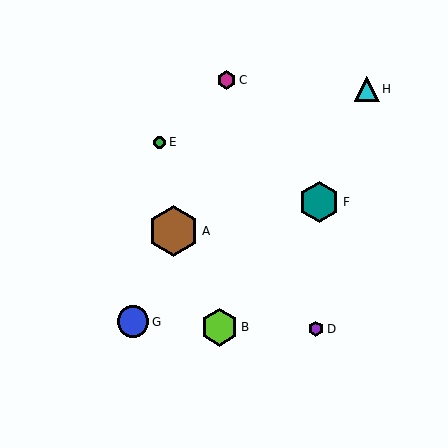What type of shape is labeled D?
Shape D is a purple hexagon.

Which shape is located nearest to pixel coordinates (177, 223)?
The brown hexagon (labeled A) at (174, 231) is nearest to that location.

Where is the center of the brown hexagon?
The center of the brown hexagon is at (174, 231).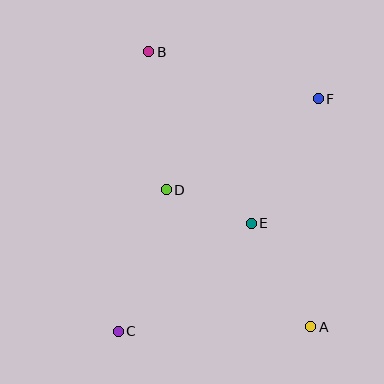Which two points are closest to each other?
Points D and E are closest to each other.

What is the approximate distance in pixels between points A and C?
The distance between A and C is approximately 193 pixels.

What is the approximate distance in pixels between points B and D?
The distance between B and D is approximately 139 pixels.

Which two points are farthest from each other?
Points A and B are farthest from each other.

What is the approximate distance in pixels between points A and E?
The distance between A and E is approximately 120 pixels.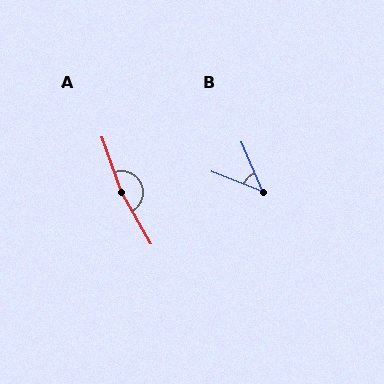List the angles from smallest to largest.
B (46°), A (170°).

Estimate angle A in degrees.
Approximately 170 degrees.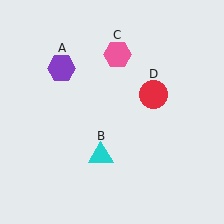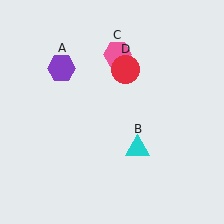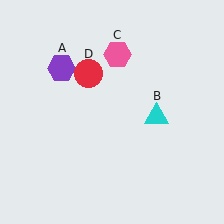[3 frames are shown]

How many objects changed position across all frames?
2 objects changed position: cyan triangle (object B), red circle (object D).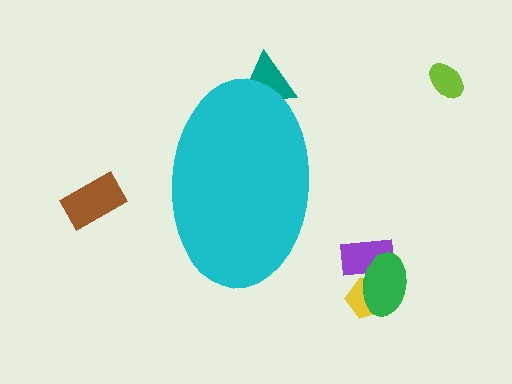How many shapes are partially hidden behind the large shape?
1 shape is partially hidden.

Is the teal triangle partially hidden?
Yes, the teal triangle is partially hidden behind the cyan ellipse.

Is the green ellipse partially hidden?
No, the green ellipse is fully visible.